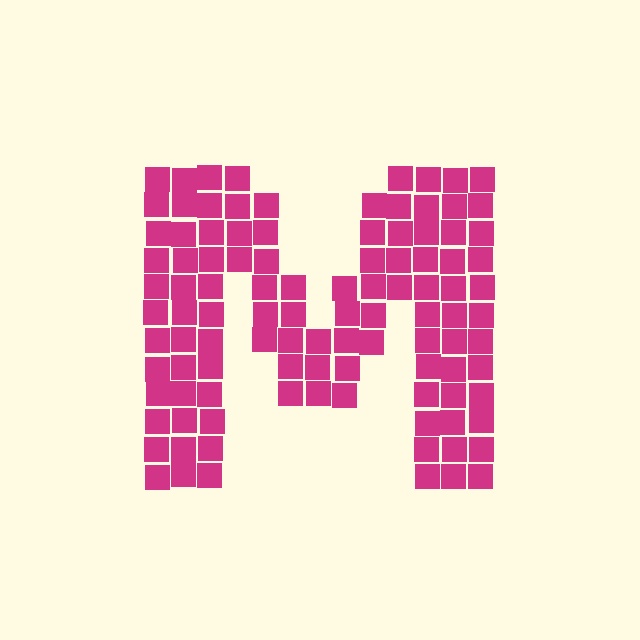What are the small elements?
The small elements are squares.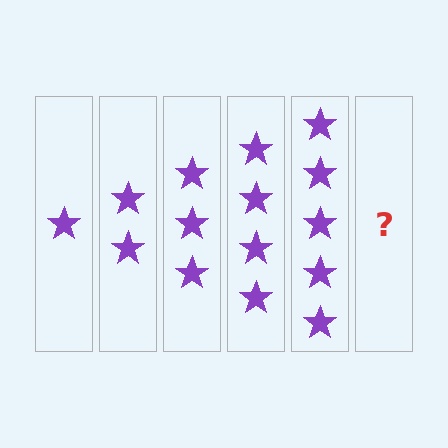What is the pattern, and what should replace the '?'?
The pattern is that each step adds one more star. The '?' should be 6 stars.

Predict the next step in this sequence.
The next step is 6 stars.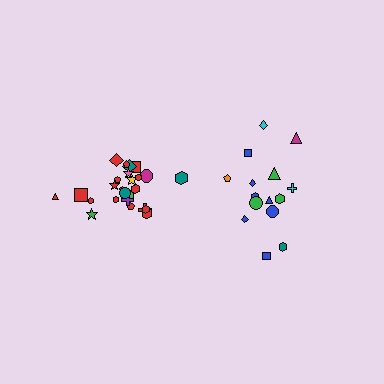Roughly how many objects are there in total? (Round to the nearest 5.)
Roughly 40 objects in total.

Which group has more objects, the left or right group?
The left group.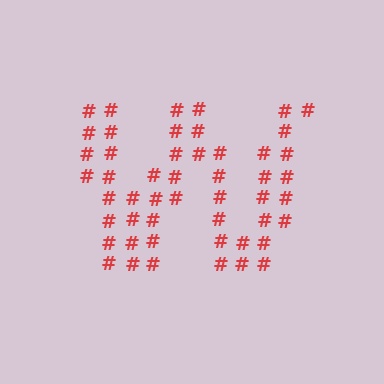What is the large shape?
The large shape is the letter W.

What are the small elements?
The small elements are hash symbols.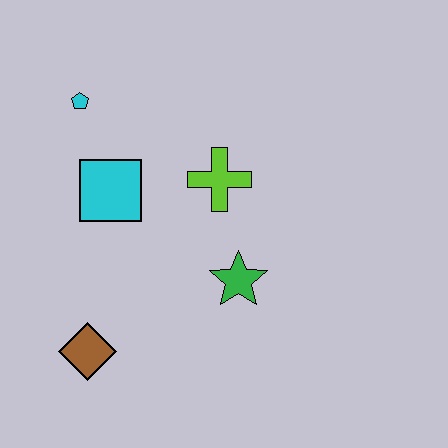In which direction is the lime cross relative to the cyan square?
The lime cross is to the right of the cyan square.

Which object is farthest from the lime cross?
The brown diamond is farthest from the lime cross.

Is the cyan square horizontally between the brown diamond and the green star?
Yes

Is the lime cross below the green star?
No